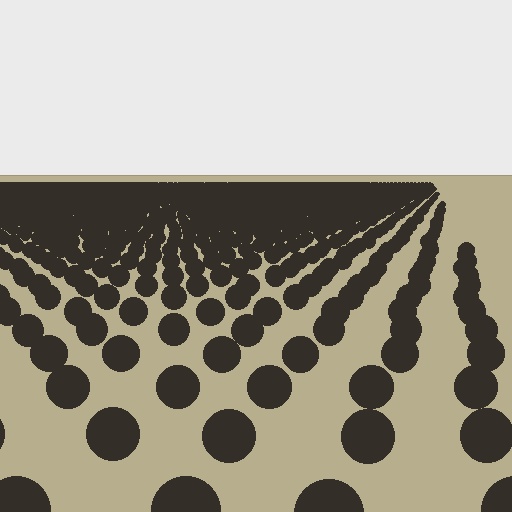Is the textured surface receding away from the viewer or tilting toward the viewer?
The surface is receding away from the viewer. Texture elements get smaller and denser toward the top.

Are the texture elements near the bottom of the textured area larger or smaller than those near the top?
Larger. Near the bottom, elements are closer to the viewer and appear at a bigger on-screen size.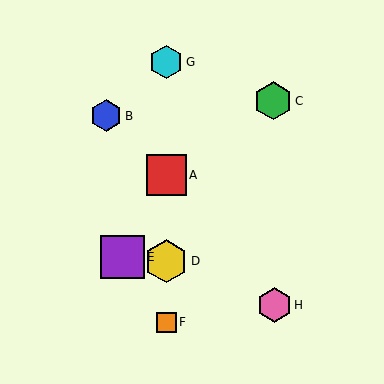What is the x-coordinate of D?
Object D is at x≈166.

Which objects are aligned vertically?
Objects A, D, F, G are aligned vertically.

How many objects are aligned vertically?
4 objects (A, D, F, G) are aligned vertically.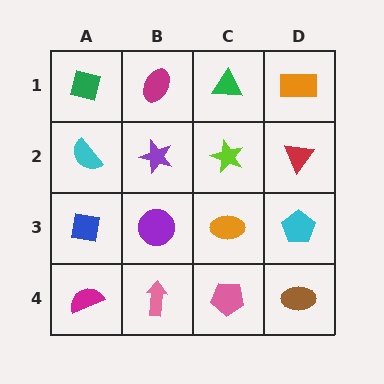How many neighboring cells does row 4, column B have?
3.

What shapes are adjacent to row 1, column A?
A cyan semicircle (row 2, column A), a magenta ellipse (row 1, column B).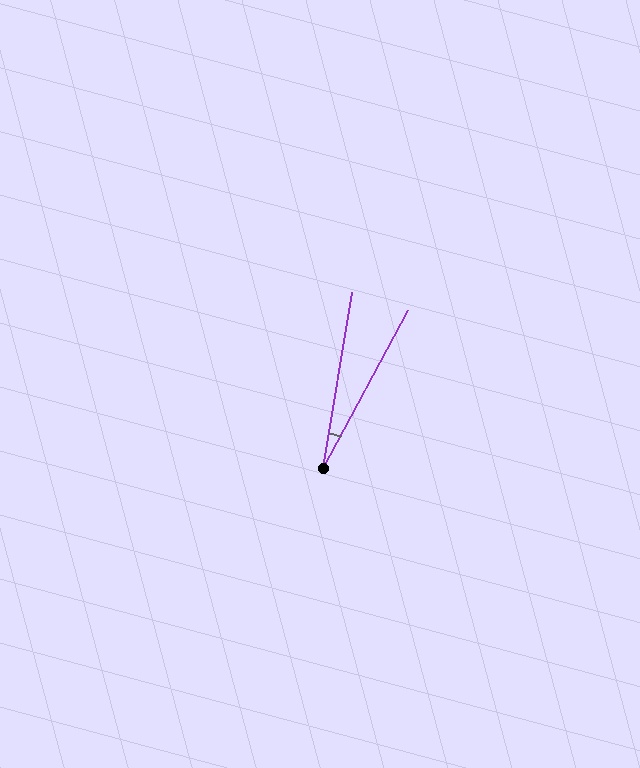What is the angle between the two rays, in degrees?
Approximately 19 degrees.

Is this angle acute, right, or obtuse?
It is acute.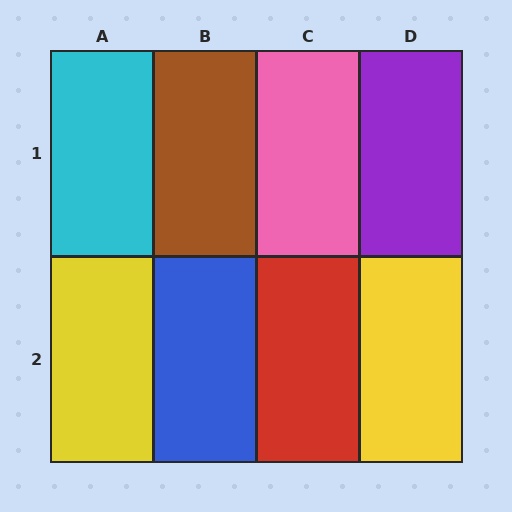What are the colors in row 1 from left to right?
Cyan, brown, pink, purple.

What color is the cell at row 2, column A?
Yellow.